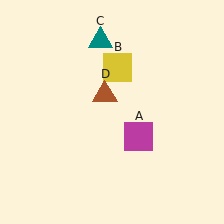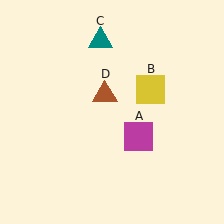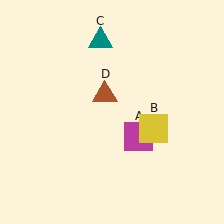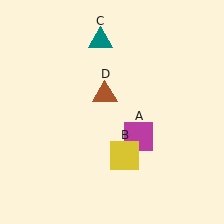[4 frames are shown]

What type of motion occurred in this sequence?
The yellow square (object B) rotated clockwise around the center of the scene.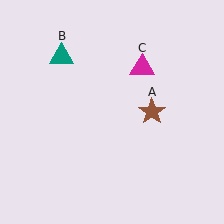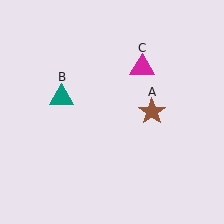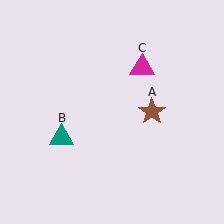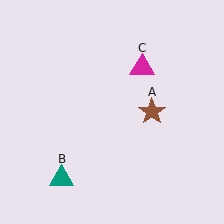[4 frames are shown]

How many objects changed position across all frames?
1 object changed position: teal triangle (object B).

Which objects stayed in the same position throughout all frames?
Brown star (object A) and magenta triangle (object C) remained stationary.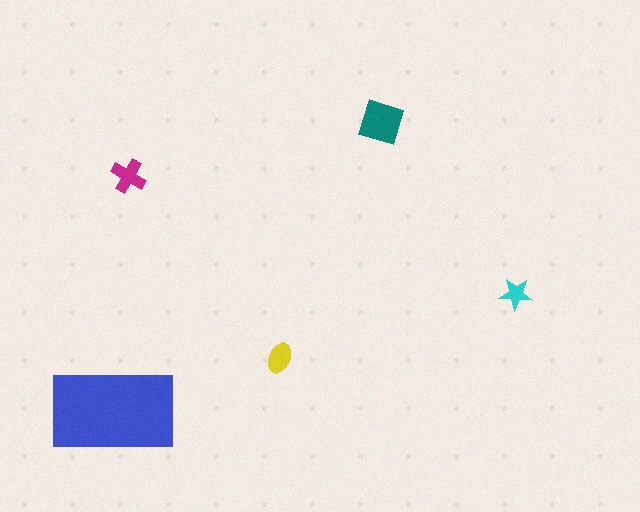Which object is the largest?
The blue rectangle.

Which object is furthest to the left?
The blue rectangle is leftmost.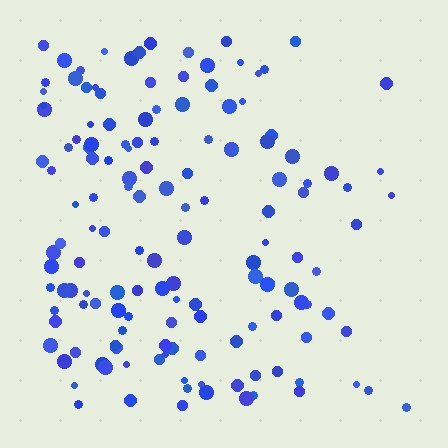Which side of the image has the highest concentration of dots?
The left.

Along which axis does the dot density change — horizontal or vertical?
Horizontal.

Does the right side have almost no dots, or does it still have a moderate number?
Still a moderate number, just noticeably fewer than the left.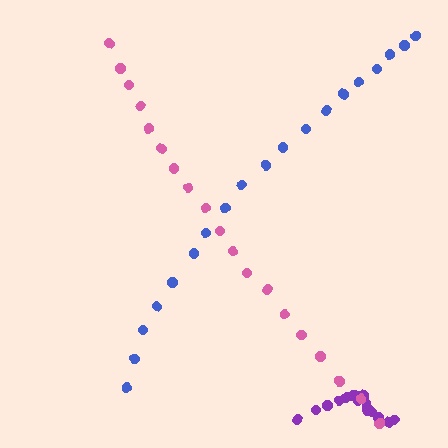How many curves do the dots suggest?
There are 3 distinct paths.